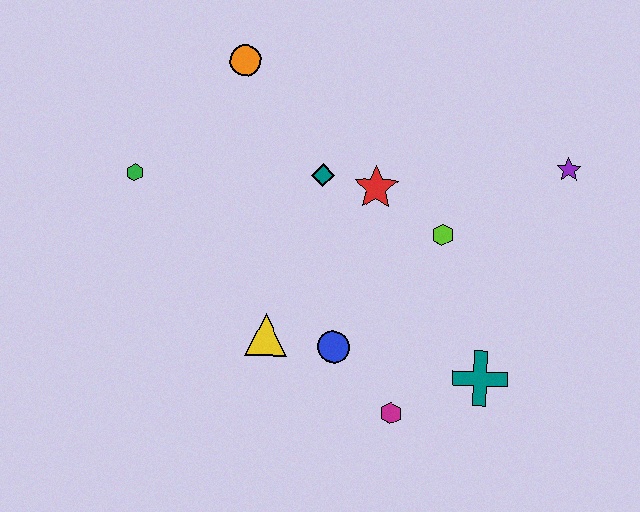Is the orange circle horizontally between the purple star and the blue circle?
No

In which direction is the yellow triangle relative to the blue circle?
The yellow triangle is to the left of the blue circle.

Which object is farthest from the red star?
The green hexagon is farthest from the red star.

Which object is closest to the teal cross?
The magenta hexagon is closest to the teal cross.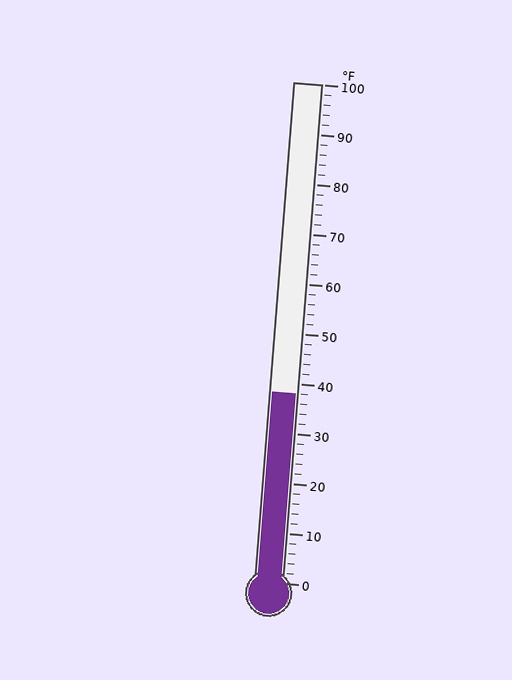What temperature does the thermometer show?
The thermometer shows approximately 38°F.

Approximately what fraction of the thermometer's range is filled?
The thermometer is filled to approximately 40% of its range.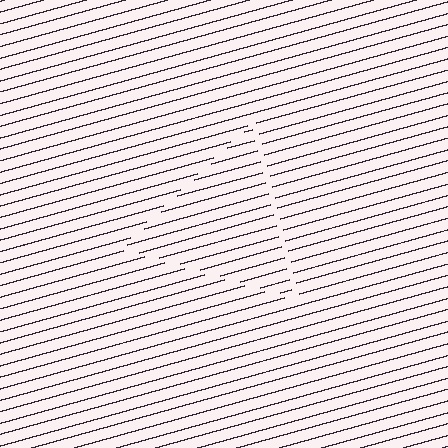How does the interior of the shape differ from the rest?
The interior of the shape contains the same grating, shifted by half a period — the contour is defined by the phase discontinuity where line-ends from the inner and outer gratings abut.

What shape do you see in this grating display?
An illusory triangle. The interior of the shape contains the same grating, shifted by half a period — the contour is defined by the phase discontinuity where line-ends from the inner and outer gratings abut.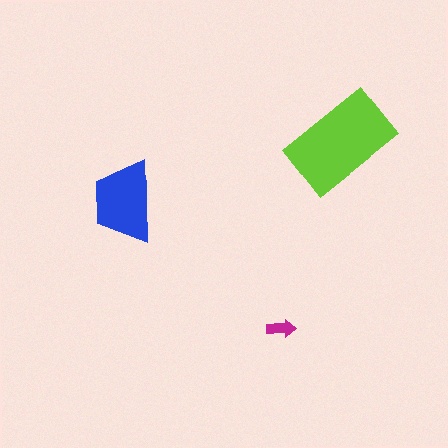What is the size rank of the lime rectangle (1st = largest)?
1st.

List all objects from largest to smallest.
The lime rectangle, the blue trapezoid, the magenta arrow.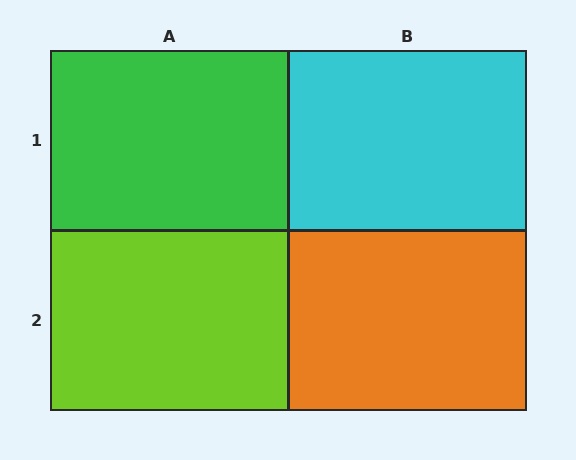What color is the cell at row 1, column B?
Cyan.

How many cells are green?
1 cell is green.